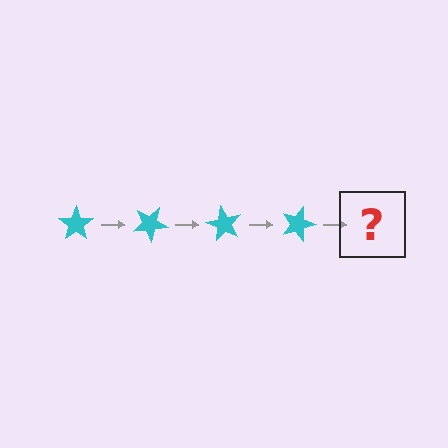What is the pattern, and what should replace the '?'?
The pattern is that the star rotates 30 degrees each step. The '?' should be a cyan star rotated 120 degrees.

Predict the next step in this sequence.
The next step is a cyan star rotated 120 degrees.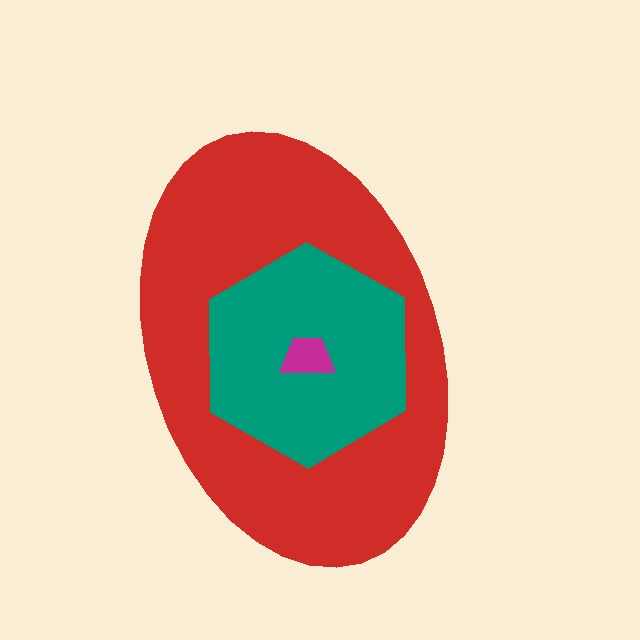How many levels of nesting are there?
3.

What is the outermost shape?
The red ellipse.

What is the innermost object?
The magenta trapezoid.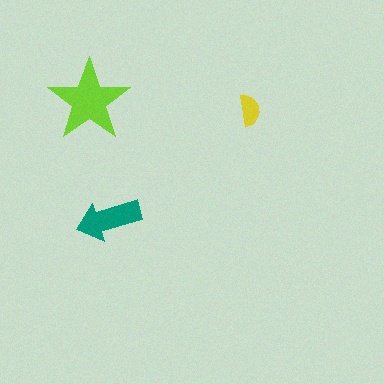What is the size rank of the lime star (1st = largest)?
1st.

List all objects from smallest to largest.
The yellow semicircle, the teal arrow, the lime star.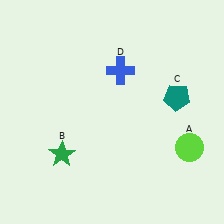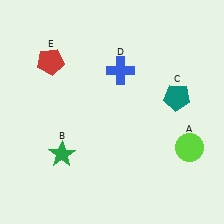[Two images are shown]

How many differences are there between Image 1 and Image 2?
There is 1 difference between the two images.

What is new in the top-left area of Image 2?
A red pentagon (E) was added in the top-left area of Image 2.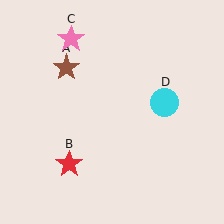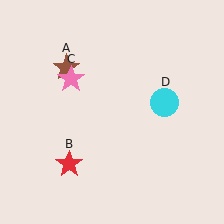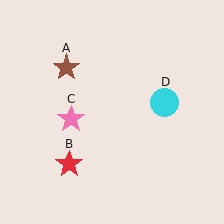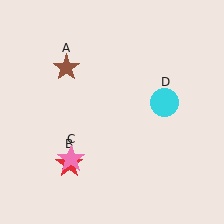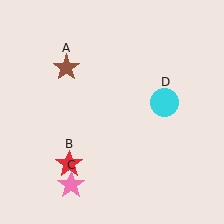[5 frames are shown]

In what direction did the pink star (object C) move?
The pink star (object C) moved down.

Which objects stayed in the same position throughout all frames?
Brown star (object A) and red star (object B) and cyan circle (object D) remained stationary.